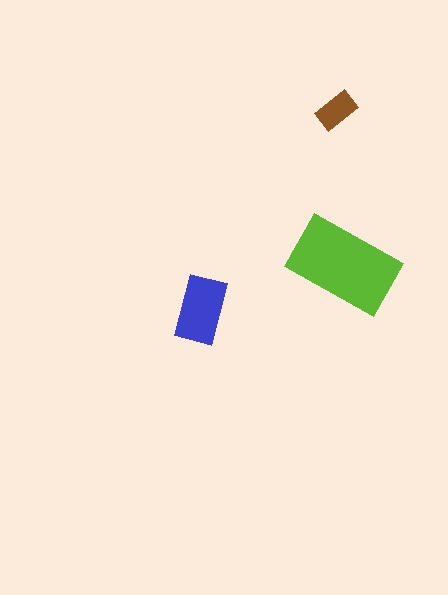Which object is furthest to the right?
The lime rectangle is rightmost.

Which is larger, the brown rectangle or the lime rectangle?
The lime one.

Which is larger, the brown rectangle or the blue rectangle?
The blue one.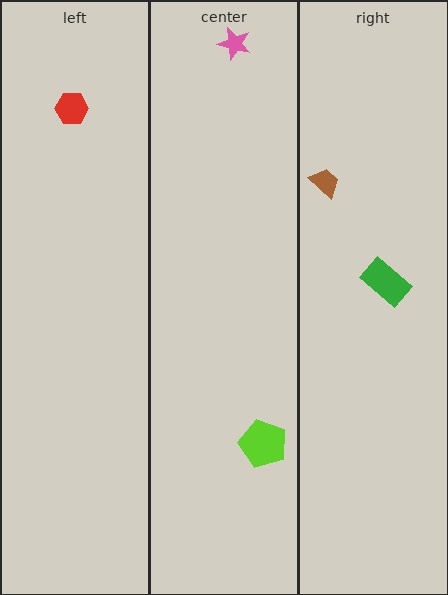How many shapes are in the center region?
2.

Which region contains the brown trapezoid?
The right region.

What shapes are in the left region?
The red hexagon.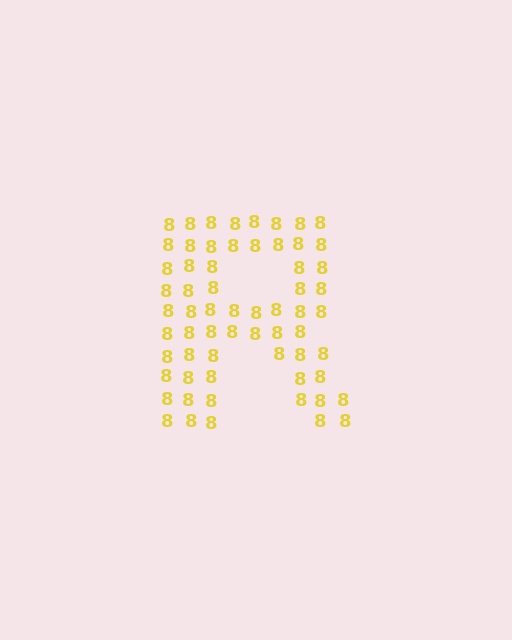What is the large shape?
The large shape is the letter R.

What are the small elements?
The small elements are digit 8's.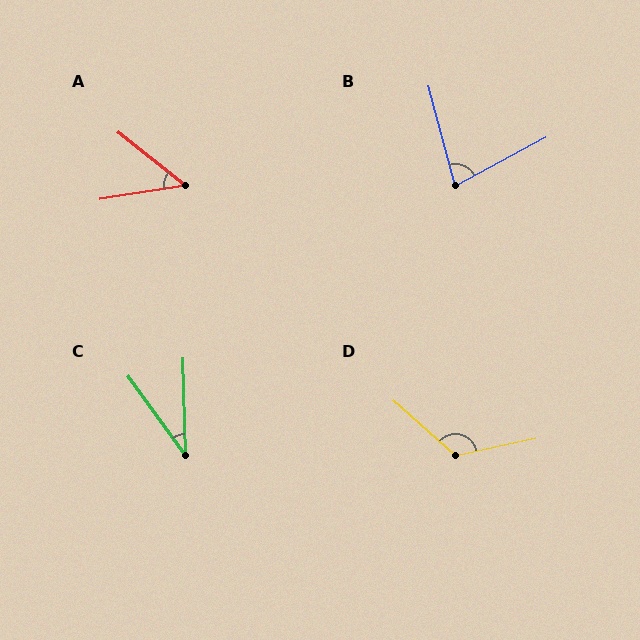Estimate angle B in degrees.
Approximately 76 degrees.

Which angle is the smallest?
C, at approximately 34 degrees.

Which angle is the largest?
D, at approximately 126 degrees.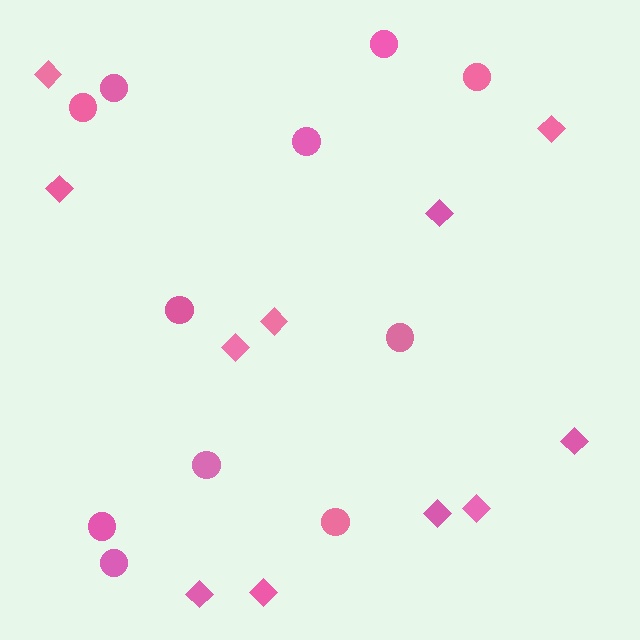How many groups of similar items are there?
There are 2 groups: one group of circles (11) and one group of diamonds (11).